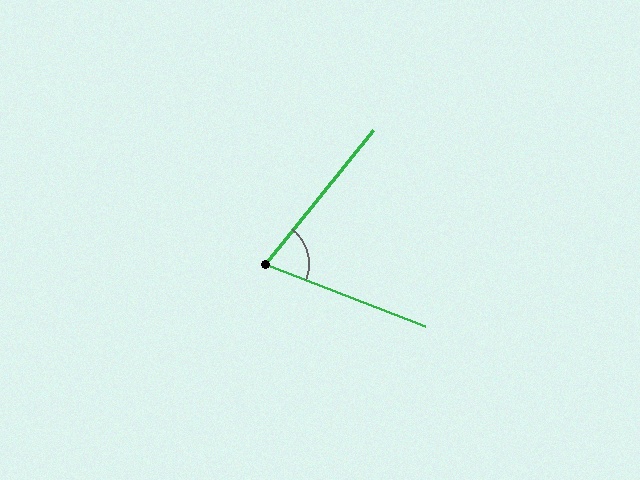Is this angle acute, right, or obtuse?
It is acute.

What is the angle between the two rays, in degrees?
Approximately 72 degrees.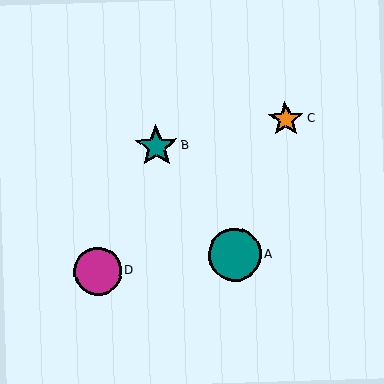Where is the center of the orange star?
The center of the orange star is at (286, 119).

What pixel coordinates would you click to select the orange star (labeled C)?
Click at (286, 119) to select the orange star C.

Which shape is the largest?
The teal circle (labeled A) is the largest.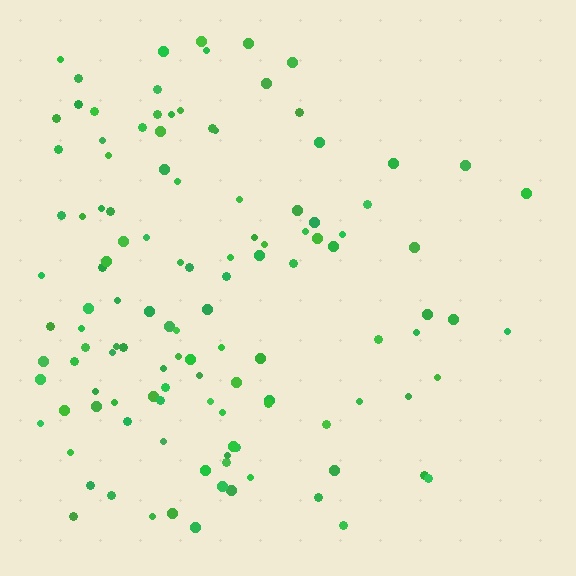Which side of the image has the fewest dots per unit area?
The right.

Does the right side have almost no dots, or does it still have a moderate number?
Still a moderate number, just noticeably fewer than the left.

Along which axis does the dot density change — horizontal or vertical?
Horizontal.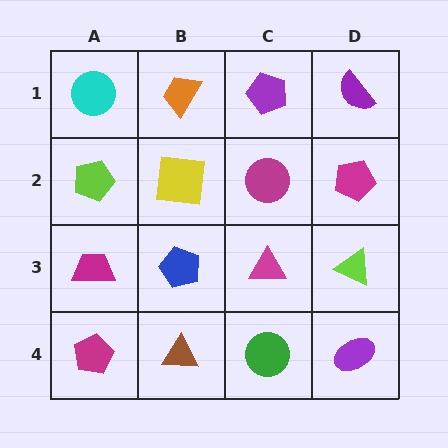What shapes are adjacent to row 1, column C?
A magenta circle (row 2, column C), an orange trapezoid (row 1, column B), a purple semicircle (row 1, column D).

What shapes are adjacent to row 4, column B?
A blue pentagon (row 3, column B), a magenta pentagon (row 4, column A), a green circle (row 4, column C).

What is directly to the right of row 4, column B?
A green circle.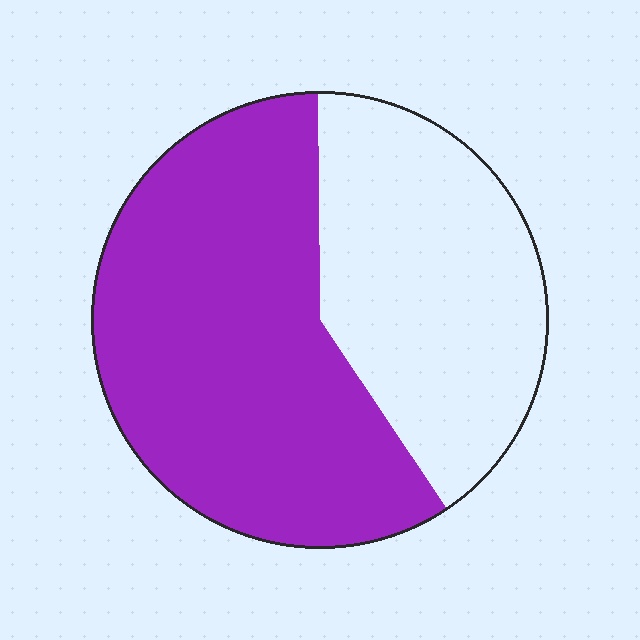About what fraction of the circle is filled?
About three fifths (3/5).